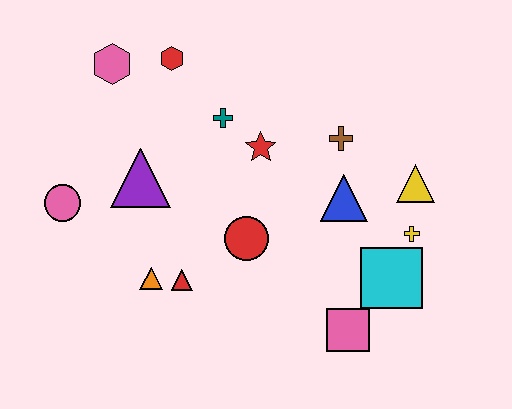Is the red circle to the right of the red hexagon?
Yes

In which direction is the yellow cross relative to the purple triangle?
The yellow cross is to the right of the purple triangle.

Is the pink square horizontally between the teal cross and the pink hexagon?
No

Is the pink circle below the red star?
Yes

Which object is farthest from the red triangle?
The yellow triangle is farthest from the red triangle.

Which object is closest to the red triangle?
The orange triangle is closest to the red triangle.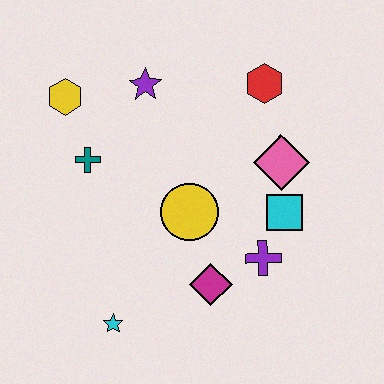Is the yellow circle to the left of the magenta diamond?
Yes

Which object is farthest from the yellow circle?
The yellow hexagon is farthest from the yellow circle.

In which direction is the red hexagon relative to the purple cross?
The red hexagon is above the purple cross.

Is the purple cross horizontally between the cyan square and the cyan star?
Yes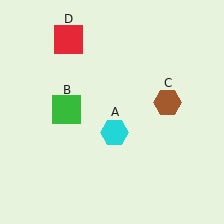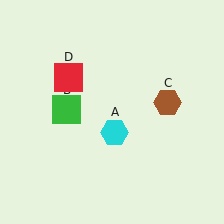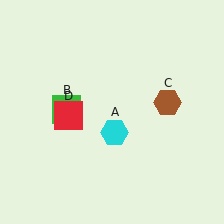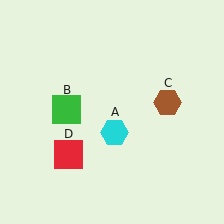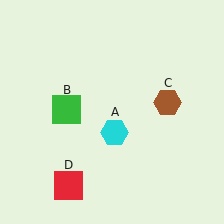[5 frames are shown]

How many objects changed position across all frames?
1 object changed position: red square (object D).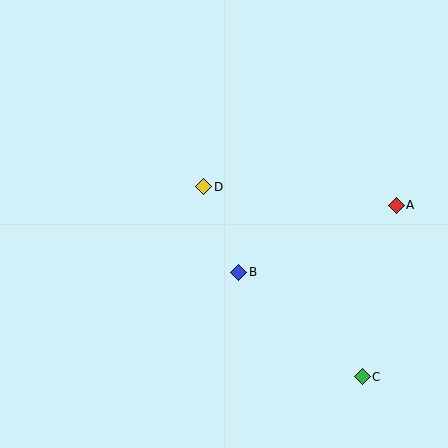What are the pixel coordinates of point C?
Point C is at (362, 377).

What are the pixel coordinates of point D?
Point D is at (204, 187).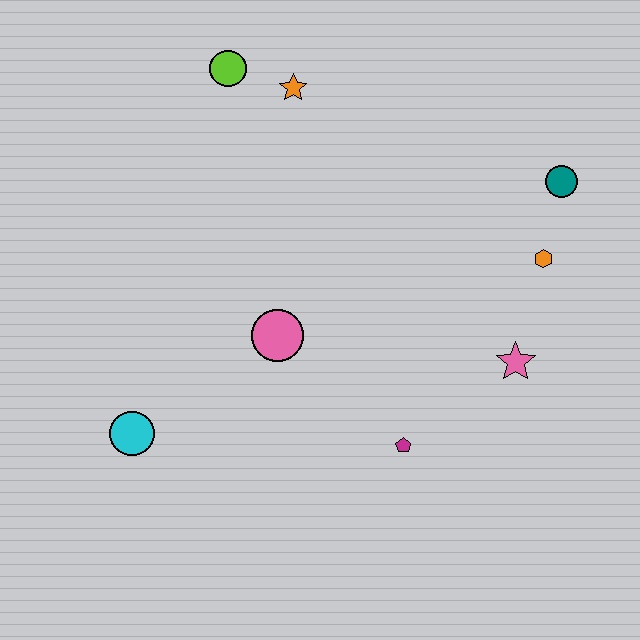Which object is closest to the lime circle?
The orange star is closest to the lime circle.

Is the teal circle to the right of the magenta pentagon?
Yes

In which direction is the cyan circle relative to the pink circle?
The cyan circle is to the left of the pink circle.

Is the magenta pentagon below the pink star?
Yes